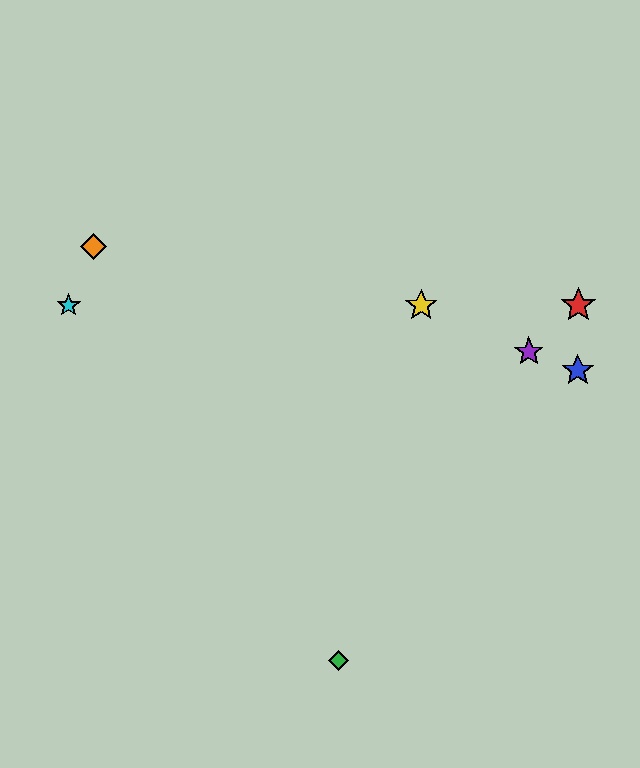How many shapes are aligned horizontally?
3 shapes (the red star, the yellow star, the cyan star) are aligned horizontally.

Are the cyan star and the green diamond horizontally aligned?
No, the cyan star is at y≈305 and the green diamond is at y≈660.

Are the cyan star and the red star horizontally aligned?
Yes, both are at y≈305.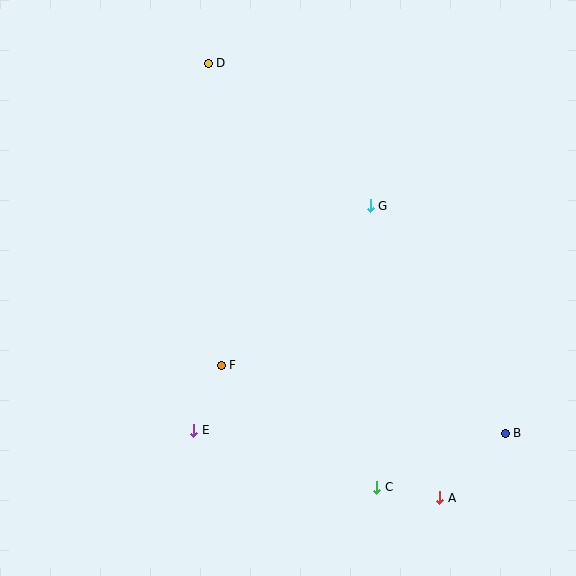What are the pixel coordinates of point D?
Point D is at (208, 63).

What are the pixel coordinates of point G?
Point G is at (370, 206).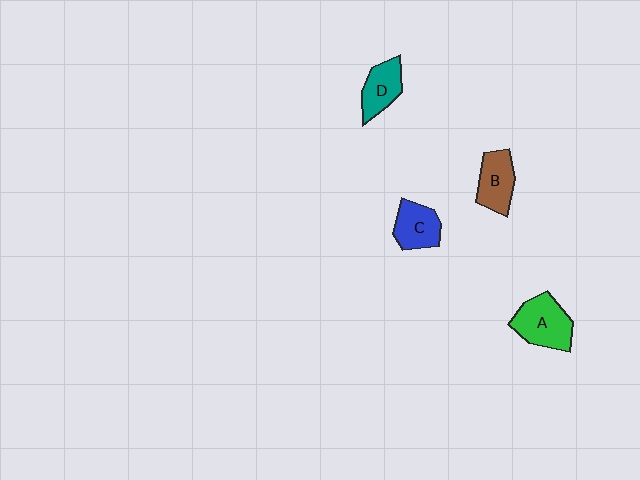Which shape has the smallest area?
Shape D (teal).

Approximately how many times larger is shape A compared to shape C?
Approximately 1.4 times.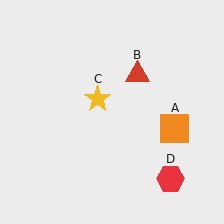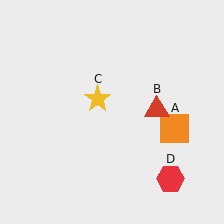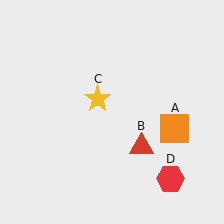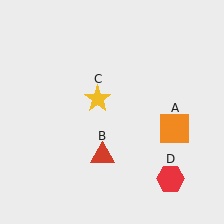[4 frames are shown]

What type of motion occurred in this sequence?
The red triangle (object B) rotated clockwise around the center of the scene.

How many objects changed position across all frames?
1 object changed position: red triangle (object B).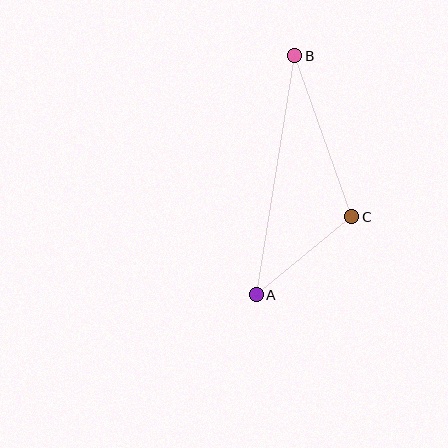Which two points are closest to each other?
Points A and C are closest to each other.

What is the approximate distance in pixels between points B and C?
The distance between B and C is approximately 171 pixels.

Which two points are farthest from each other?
Points A and B are farthest from each other.